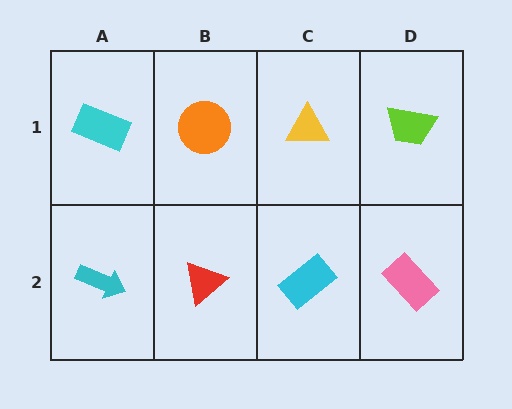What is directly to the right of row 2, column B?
A cyan rectangle.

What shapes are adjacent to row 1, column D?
A pink rectangle (row 2, column D), a yellow triangle (row 1, column C).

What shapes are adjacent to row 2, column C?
A yellow triangle (row 1, column C), a red triangle (row 2, column B), a pink rectangle (row 2, column D).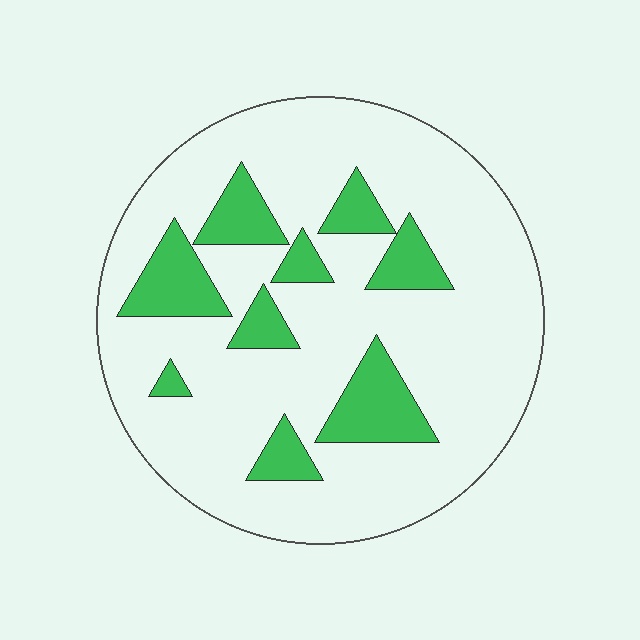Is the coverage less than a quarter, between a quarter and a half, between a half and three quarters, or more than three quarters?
Less than a quarter.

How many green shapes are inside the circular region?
9.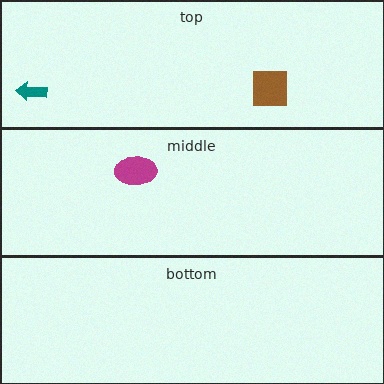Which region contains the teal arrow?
The top region.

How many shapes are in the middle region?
1.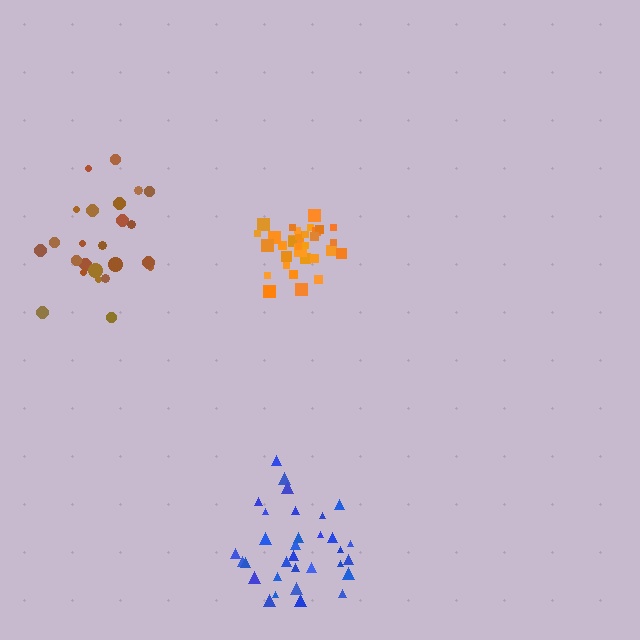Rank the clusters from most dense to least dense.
orange, blue, brown.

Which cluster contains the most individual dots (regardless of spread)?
Orange (33).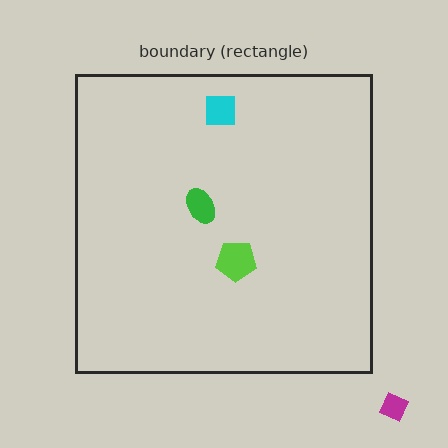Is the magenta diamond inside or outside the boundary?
Outside.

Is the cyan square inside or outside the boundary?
Inside.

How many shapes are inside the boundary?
3 inside, 1 outside.